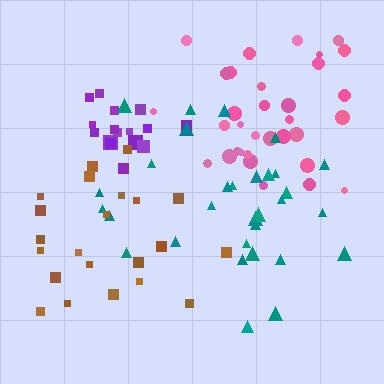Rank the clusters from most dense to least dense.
purple, pink, brown, teal.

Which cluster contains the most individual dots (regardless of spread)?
Pink (34).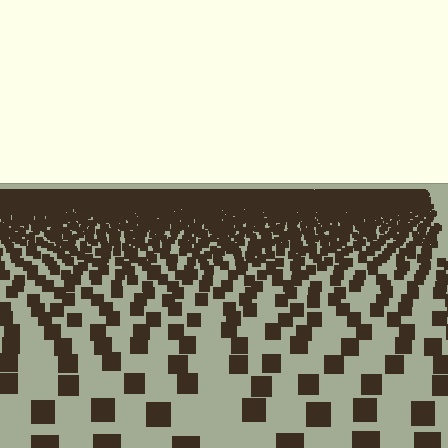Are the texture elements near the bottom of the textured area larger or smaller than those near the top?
Larger. Near the bottom, elements are closer to the viewer and appear at a bigger on-screen size.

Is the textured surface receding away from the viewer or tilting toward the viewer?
The surface is receding away from the viewer. Texture elements get smaller and denser toward the top.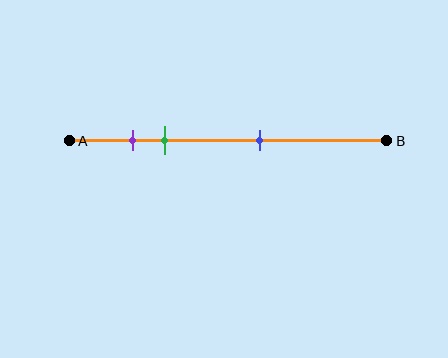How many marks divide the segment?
There are 3 marks dividing the segment.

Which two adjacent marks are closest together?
The purple and green marks are the closest adjacent pair.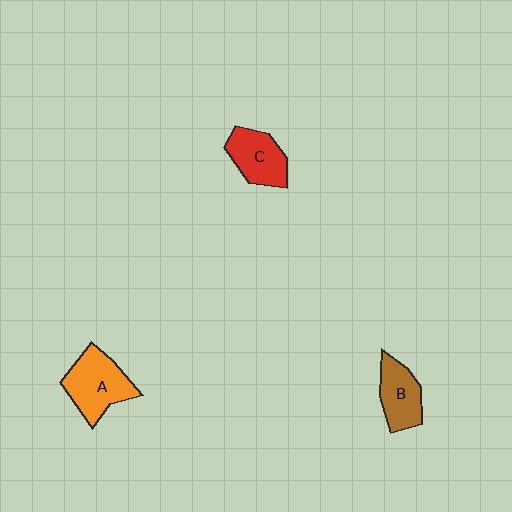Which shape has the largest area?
Shape A (orange).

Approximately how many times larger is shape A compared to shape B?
Approximately 1.4 times.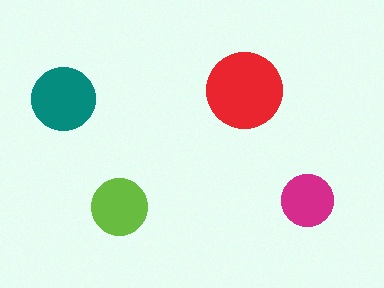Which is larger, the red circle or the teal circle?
The red one.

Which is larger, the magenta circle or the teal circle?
The teal one.